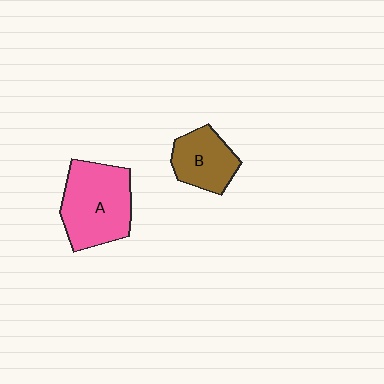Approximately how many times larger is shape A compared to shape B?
Approximately 1.6 times.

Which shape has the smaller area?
Shape B (brown).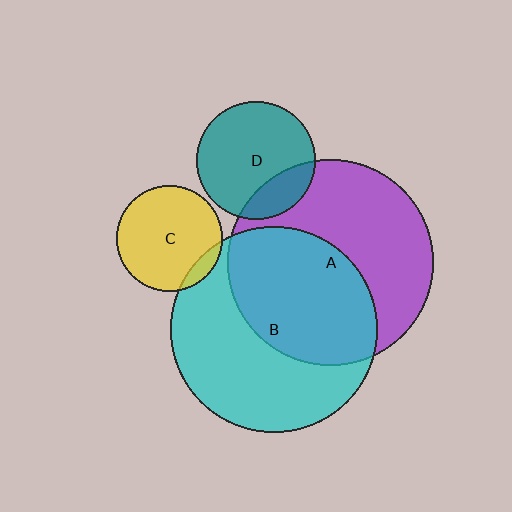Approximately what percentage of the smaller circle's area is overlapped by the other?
Approximately 50%.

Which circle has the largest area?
Circle B (cyan).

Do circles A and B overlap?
Yes.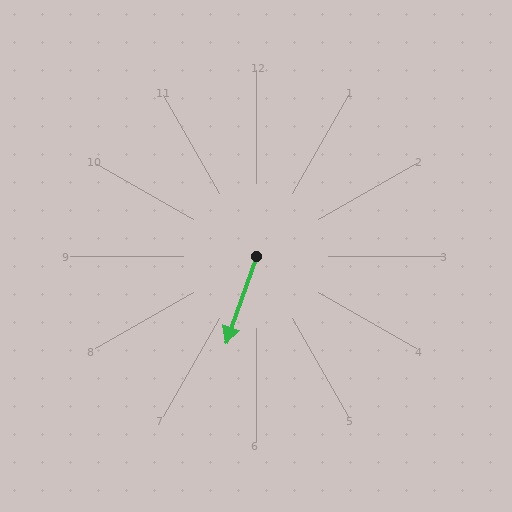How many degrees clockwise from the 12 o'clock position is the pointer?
Approximately 199 degrees.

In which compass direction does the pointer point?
South.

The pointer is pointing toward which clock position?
Roughly 7 o'clock.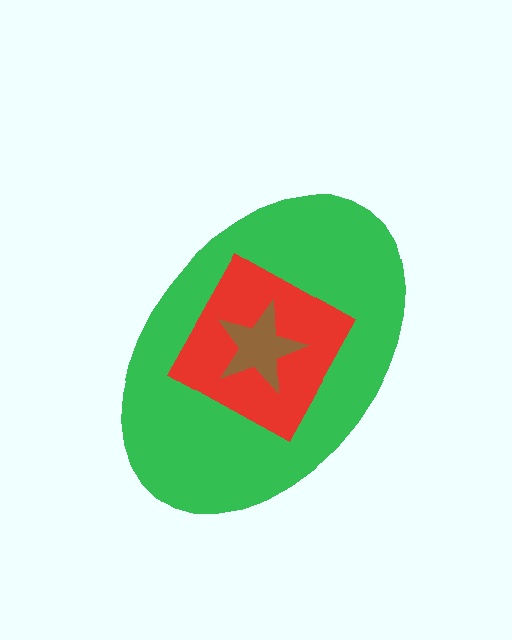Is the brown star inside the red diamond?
Yes.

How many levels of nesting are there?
3.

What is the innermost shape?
The brown star.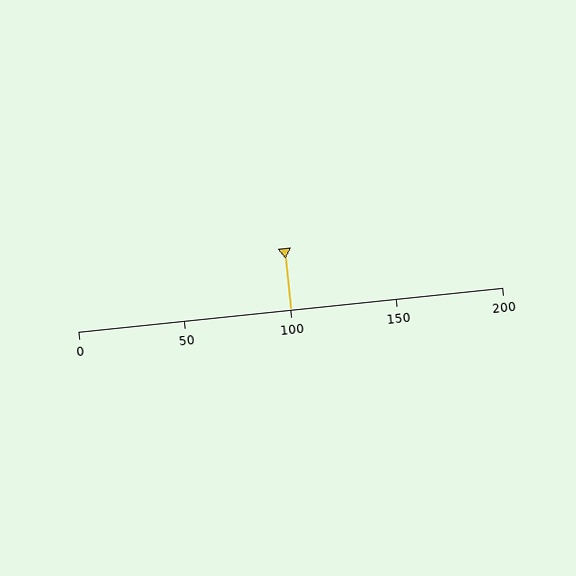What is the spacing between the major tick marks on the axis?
The major ticks are spaced 50 apart.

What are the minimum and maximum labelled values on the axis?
The axis runs from 0 to 200.